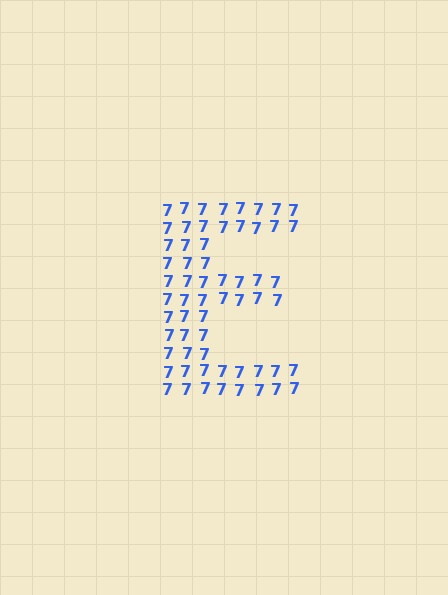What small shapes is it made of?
It is made of small digit 7's.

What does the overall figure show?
The overall figure shows the letter E.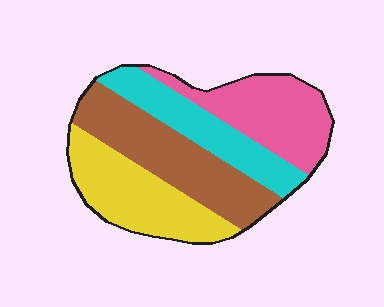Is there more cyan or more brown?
Brown.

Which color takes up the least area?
Cyan, at roughly 20%.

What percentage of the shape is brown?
Brown covers 29% of the shape.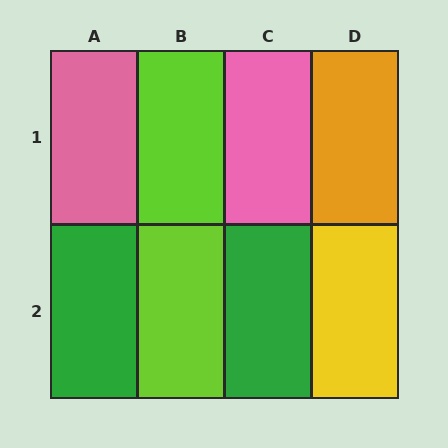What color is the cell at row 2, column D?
Yellow.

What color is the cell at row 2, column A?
Green.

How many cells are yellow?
1 cell is yellow.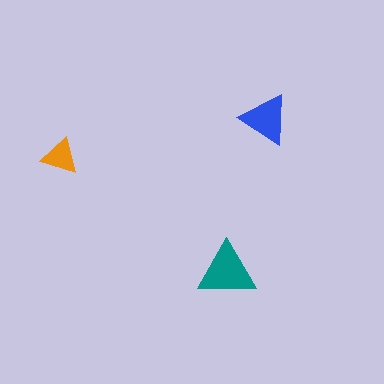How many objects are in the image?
There are 3 objects in the image.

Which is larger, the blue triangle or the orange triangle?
The blue one.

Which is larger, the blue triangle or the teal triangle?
The teal one.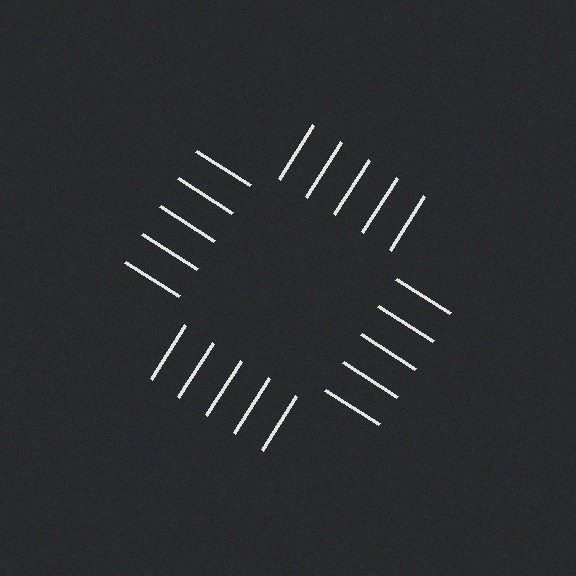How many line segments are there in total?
20 — 5 along each of the 4 edges.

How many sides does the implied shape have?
4 sides — the line-ends trace a square.